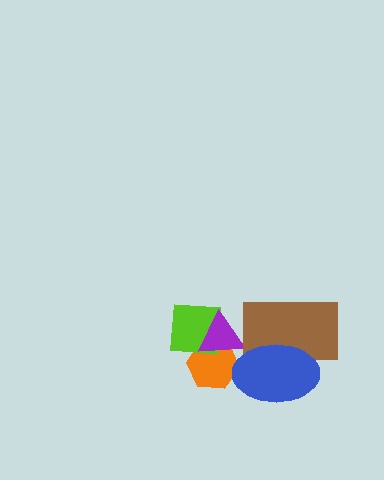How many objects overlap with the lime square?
2 objects overlap with the lime square.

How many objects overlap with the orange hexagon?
2 objects overlap with the orange hexagon.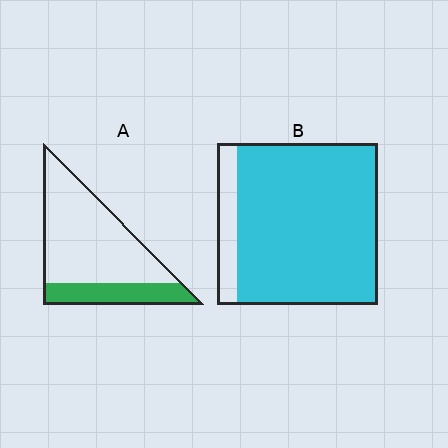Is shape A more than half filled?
No.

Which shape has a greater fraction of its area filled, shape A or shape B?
Shape B.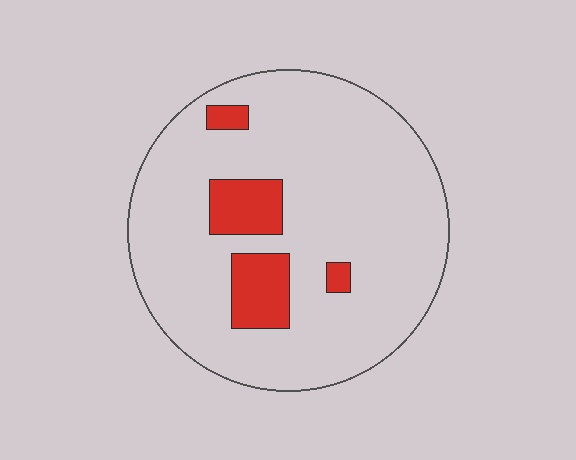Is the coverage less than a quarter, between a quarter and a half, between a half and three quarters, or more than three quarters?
Less than a quarter.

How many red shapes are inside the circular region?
4.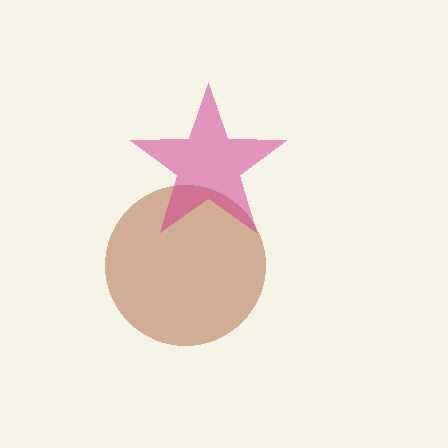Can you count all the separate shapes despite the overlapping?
Yes, there are 2 separate shapes.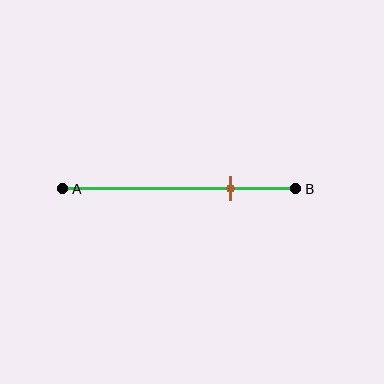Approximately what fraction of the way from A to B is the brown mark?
The brown mark is approximately 70% of the way from A to B.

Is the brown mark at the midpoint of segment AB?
No, the mark is at about 70% from A, not at the 50% midpoint.